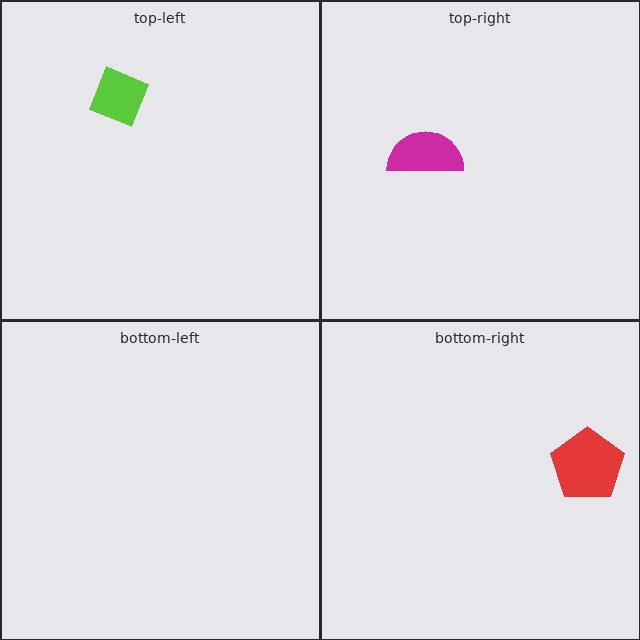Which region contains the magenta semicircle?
The top-right region.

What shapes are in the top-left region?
The lime diamond.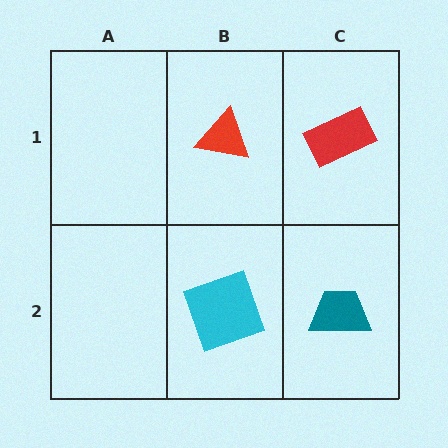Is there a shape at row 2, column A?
No, that cell is empty.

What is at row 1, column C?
A red rectangle.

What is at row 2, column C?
A teal trapezoid.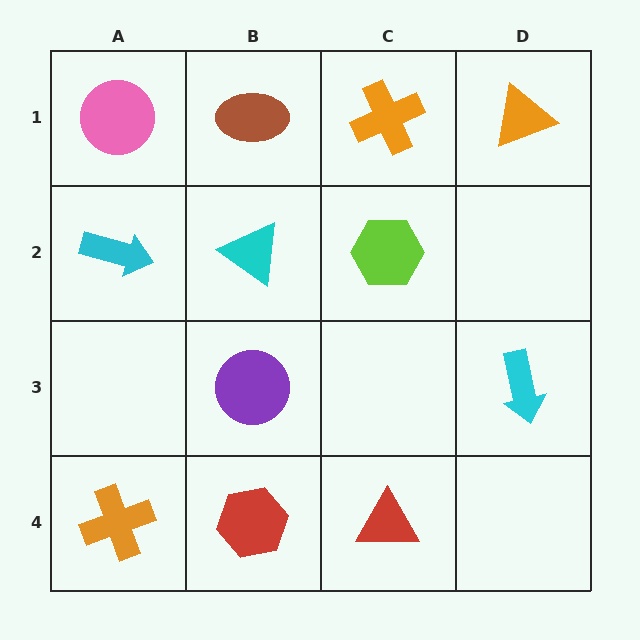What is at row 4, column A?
An orange cross.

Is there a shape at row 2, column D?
No, that cell is empty.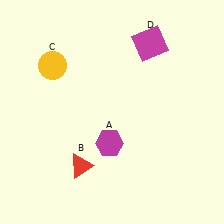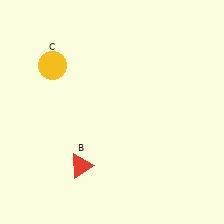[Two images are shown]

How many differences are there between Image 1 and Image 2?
There are 2 differences between the two images.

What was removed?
The magenta square (D), the magenta hexagon (A) were removed in Image 2.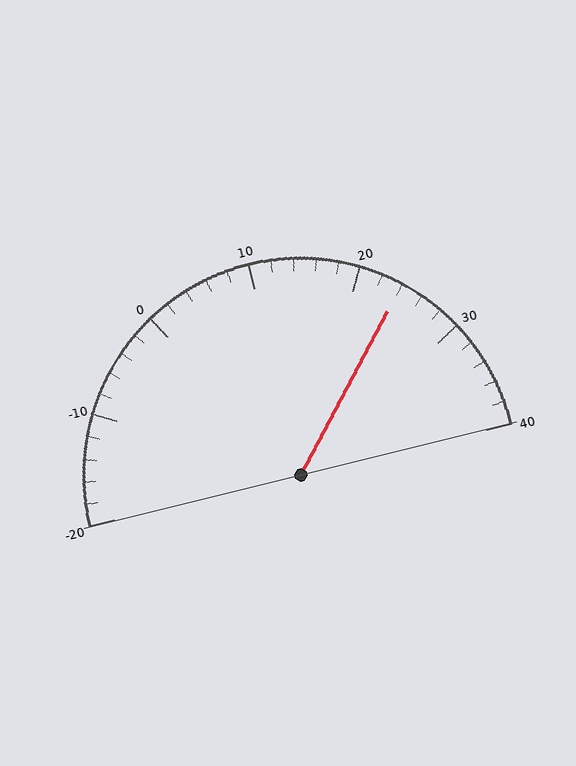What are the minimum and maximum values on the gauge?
The gauge ranges from -20 to 40.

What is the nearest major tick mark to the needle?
The nearest major tick mark is 20.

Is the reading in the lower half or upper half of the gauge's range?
The reading is in the upper half of the range (-20 to 40).